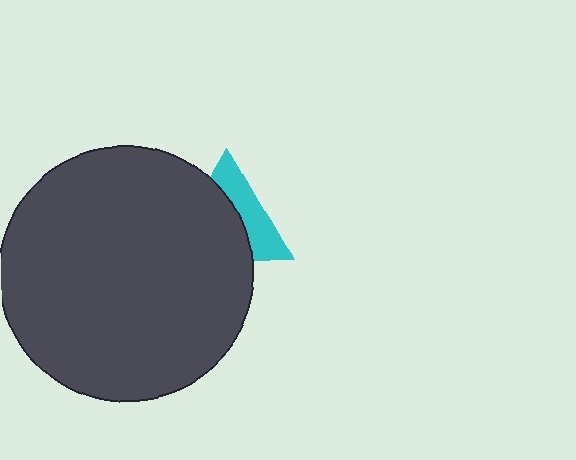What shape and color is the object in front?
The object in front is a dark gray circle.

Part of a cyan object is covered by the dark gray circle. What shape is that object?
It is a triangle.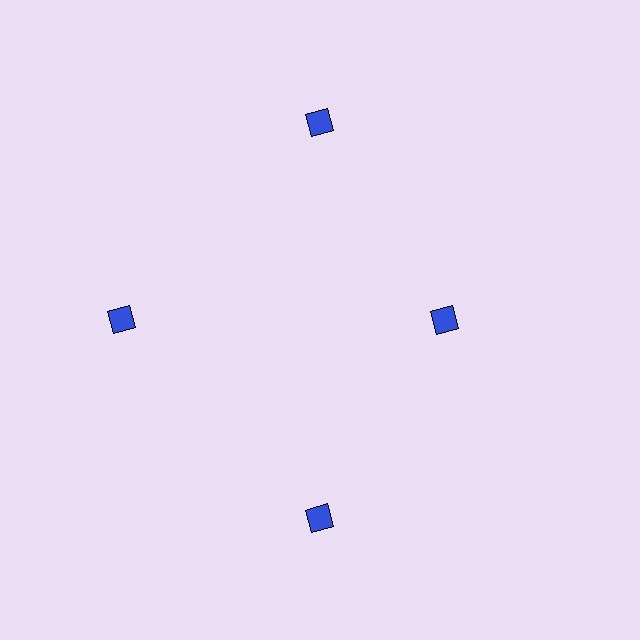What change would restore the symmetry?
The symmetry would be restored by moving it outward, back onto the ring so that all 4 diamonds sit at equal angles and equal distance from the center.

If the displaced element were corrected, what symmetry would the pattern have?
It would have 4-fold rotational symmetry — the pattern would map onto itself every 90 degrees.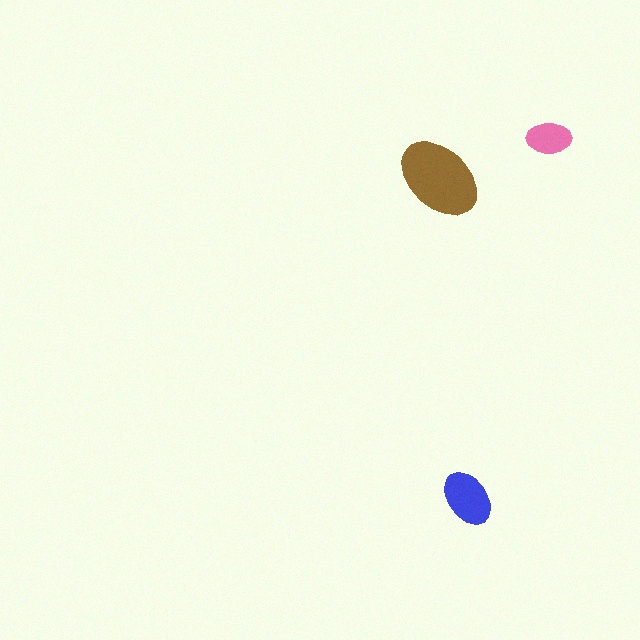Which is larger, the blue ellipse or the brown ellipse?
The brown one.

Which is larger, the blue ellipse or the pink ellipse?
The blue one.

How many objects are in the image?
There are 3 objects in the image.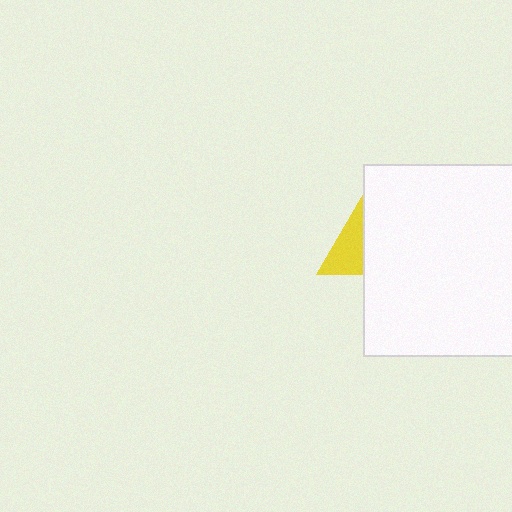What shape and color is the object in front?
The object in front is a white square.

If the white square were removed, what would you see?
You would see the complete yellow triangle.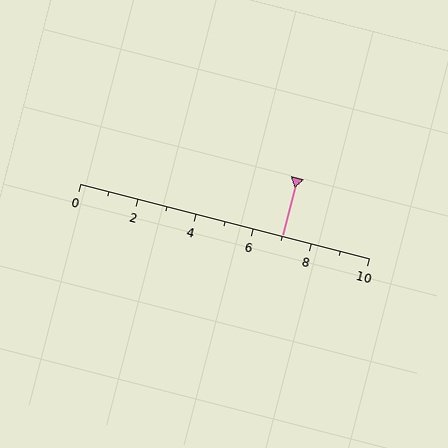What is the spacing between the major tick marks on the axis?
The major ticks are spaced 2 apart.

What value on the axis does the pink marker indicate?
The marker indicates approximately 7.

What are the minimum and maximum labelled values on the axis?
The axis runs from 0 to 10.